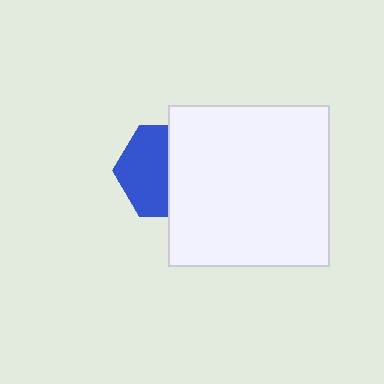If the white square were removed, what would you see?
You would see the complete blue hexagon.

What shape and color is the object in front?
The object in front is a white square.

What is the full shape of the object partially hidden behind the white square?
The partially hidden object is a blue hexagon.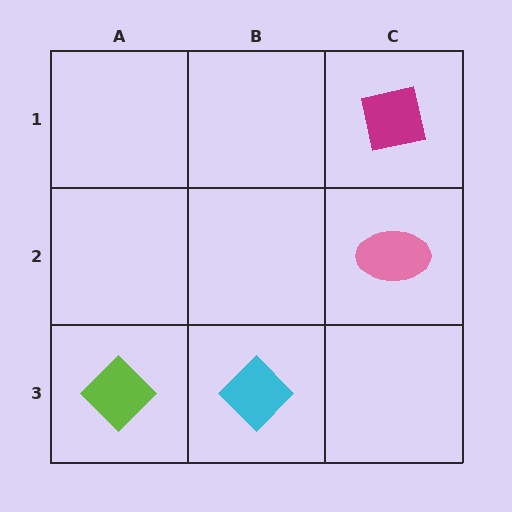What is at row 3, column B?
A cyan diamond.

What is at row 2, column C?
A pink ellipse.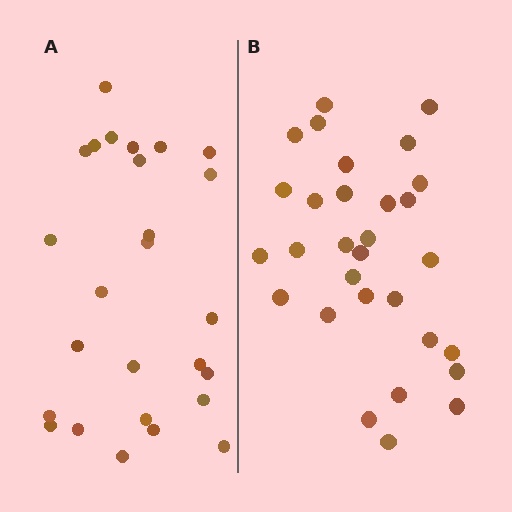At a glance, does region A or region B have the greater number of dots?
Region B (the right region) has more dots.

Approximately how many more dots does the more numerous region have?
Region B has about 4 more dots than region A.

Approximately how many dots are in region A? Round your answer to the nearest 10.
About 30 dots. (The exact count is 26, which rounds to 30.)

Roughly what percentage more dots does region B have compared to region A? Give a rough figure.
About 15% more.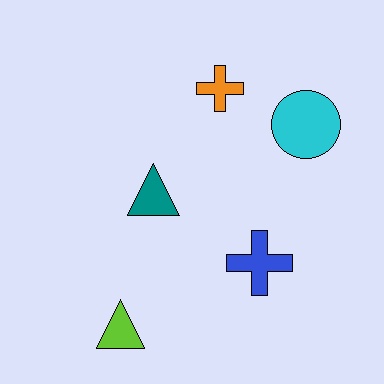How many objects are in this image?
There are 5 objects.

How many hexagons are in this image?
There are no hexagons.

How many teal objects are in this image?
There is 1 teal object.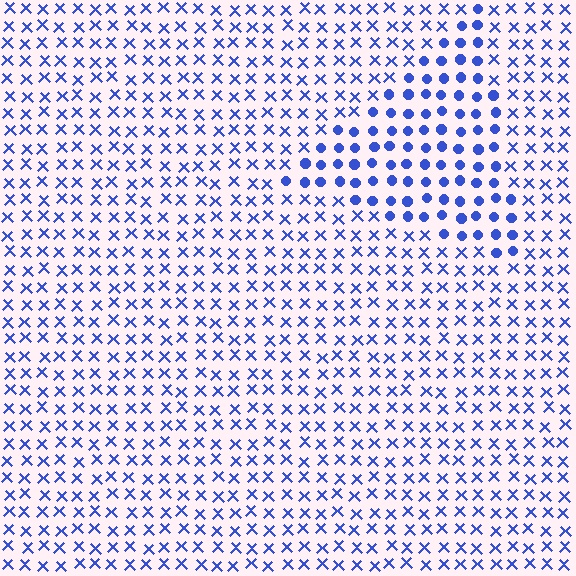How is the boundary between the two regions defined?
The boundary is defined by a change in element shape: circles inside vs. X marks outside. All elements share the same color and spacing.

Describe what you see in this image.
The image is filled with small blue elements arranged in a uniform grid. A triangle-shaped region contains circles, while the surrounding area contains X marks. The boundary is defined purely by the change in element shape.